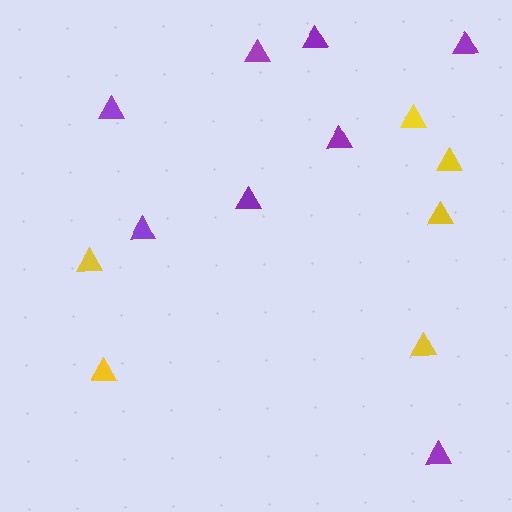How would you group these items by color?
There are 2 groups: one group of purple triangles (8) and one group of yellow triangles (6).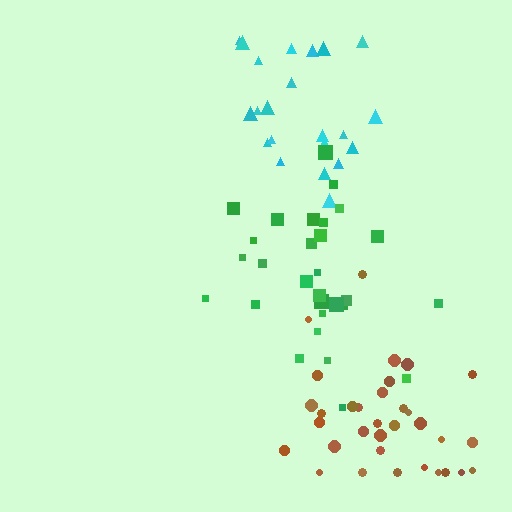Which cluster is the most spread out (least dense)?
Cyan.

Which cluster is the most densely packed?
Brown.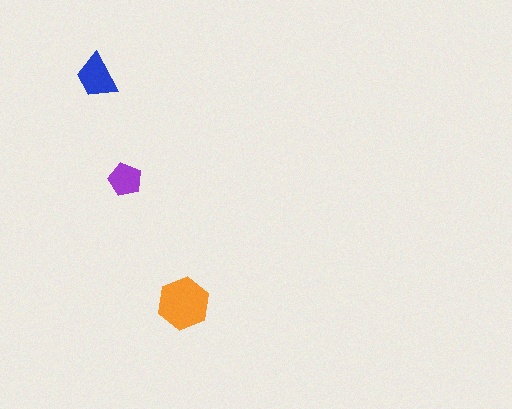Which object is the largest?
The orange hexagon.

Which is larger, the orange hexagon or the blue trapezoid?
The orange hexagon.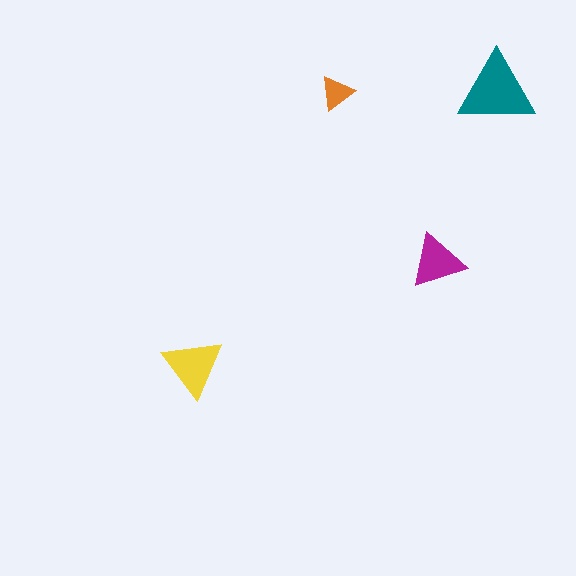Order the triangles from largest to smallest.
the teal one, the yellow one, the magenta one, the orange one.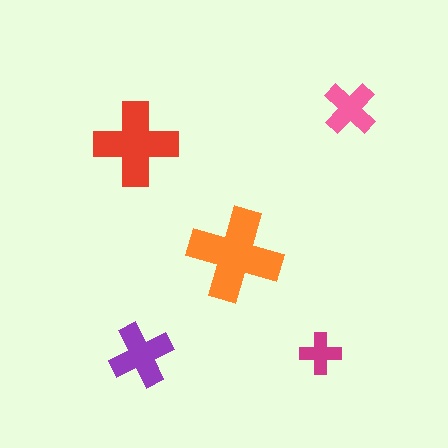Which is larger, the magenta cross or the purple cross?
The purple one.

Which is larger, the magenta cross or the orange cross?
The orange one.